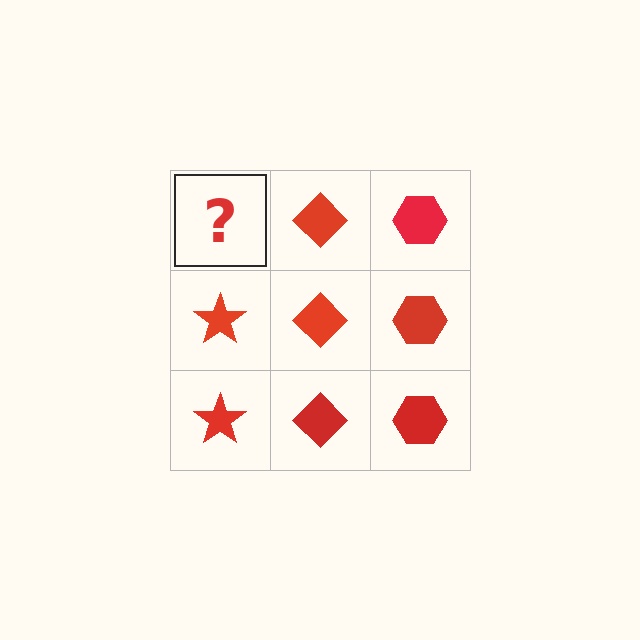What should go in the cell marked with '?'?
The missing cell should contain a red star.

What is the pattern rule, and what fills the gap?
The rule is that each column has a consistent shape. The gap should be filled with a red star.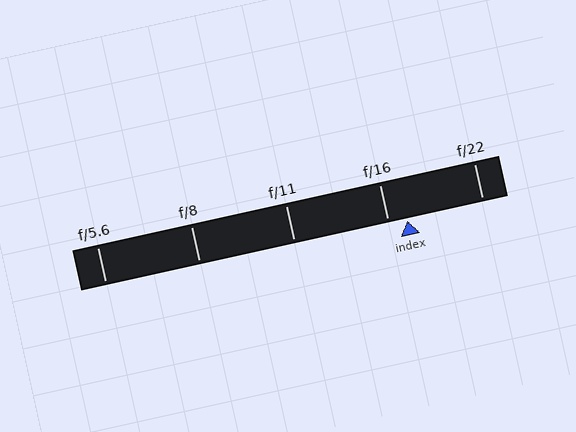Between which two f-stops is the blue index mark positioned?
The index mark is between f/16 and f/22.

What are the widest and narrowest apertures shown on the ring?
The widest aperture shown is f/5.6 and the narrowest is f/22.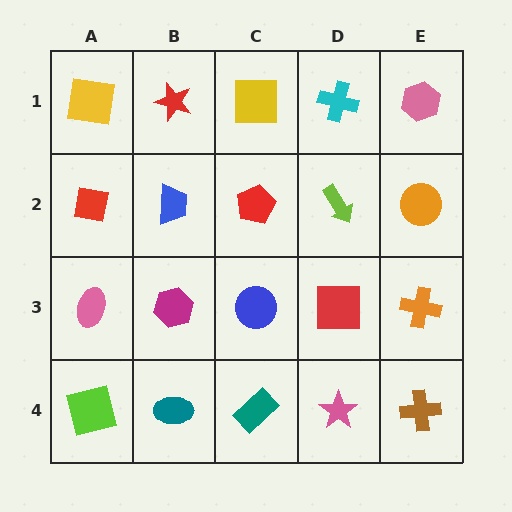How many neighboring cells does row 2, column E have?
3.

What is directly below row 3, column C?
A teal rectangle.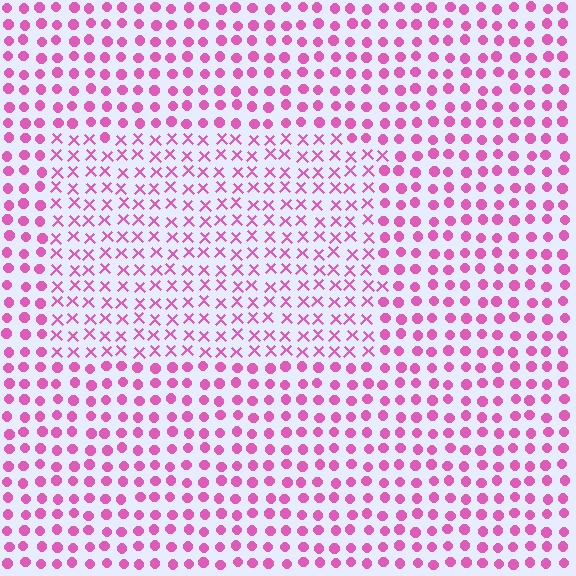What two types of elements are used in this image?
The image uses X marks inside the rectangle region and circles outside it.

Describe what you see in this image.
The image is filled with small pink elements arranged in a uniform grid. A rectangle-shaped region contains X marks, while the surrounding area contains circles. The boundary is defined purely by the change in element shape.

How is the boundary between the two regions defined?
The boundary is defined by a change in element shape: X marks inside vs. circles outside. All elements share the same color and spacing.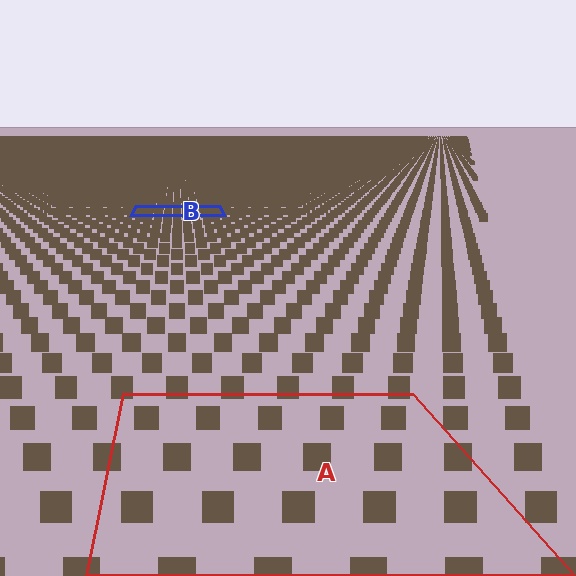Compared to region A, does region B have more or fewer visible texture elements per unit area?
Region B has more texture elements per unit area — they are packed more densely because it is farther away.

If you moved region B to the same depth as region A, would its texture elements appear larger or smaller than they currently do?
They would appear larger. At a closer depth, the same texture elements are projected at a bigger on-screen size.